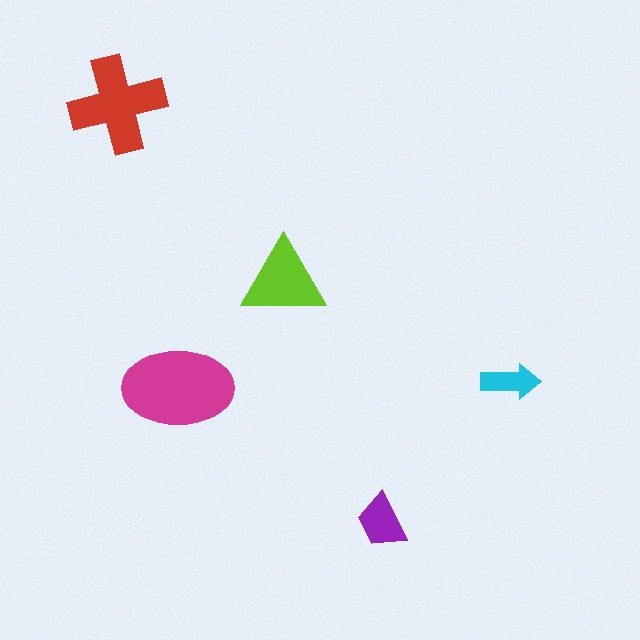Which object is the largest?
The magenta ellipse.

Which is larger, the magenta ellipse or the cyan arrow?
The magenta ellipse.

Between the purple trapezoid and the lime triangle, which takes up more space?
The lime triangle.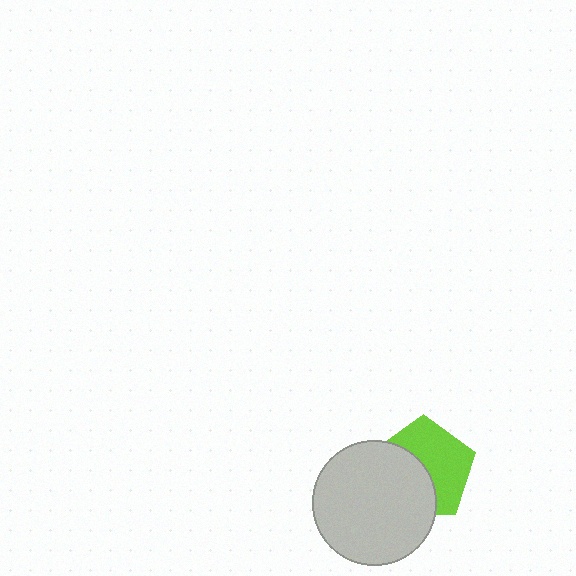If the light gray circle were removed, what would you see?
You would see the complete lime pentagon.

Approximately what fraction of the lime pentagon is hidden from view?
Roughly 47% of the lime pentagon is hidden behind the light gray circle.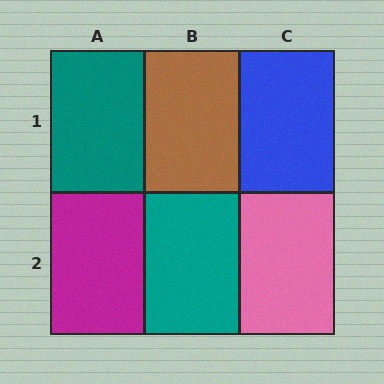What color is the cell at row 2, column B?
Teal.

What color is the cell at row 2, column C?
Pink.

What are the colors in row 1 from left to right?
Teal, brown, blue.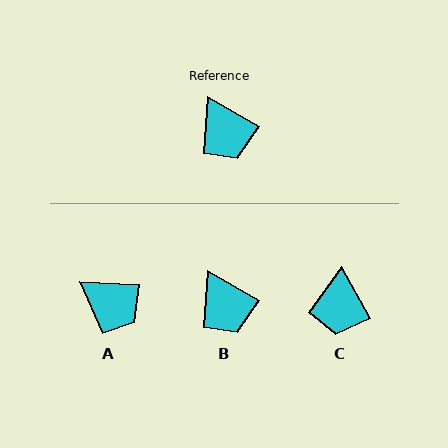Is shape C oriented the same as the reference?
No, it is off by about 31 degrees.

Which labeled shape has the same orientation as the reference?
B.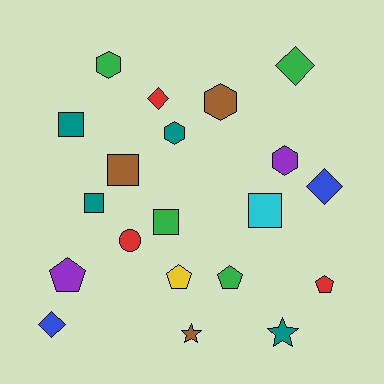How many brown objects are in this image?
There are 3 brown objects.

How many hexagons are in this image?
There are 4 hexagons.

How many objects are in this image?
There are 20 objects.